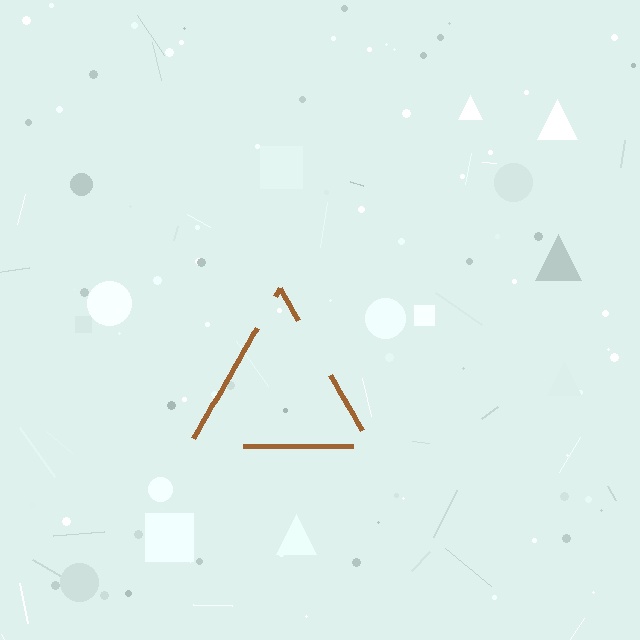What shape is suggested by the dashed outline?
The dashed outline suggests a triangle.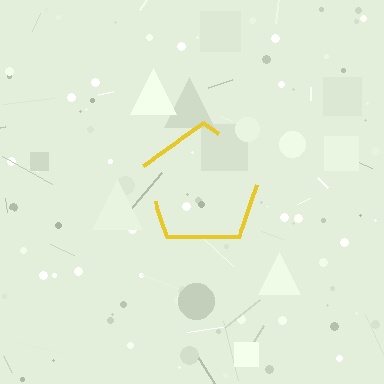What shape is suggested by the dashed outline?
The dashed outline suggests a pentagon.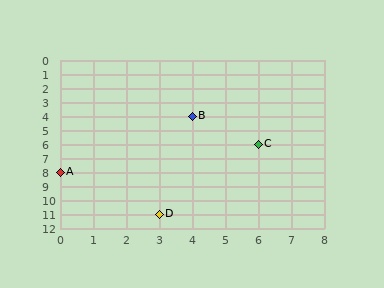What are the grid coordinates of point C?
Point C is at grid coordinates (6, 6).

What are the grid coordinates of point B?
Point B is at grid coordinates (4, 4).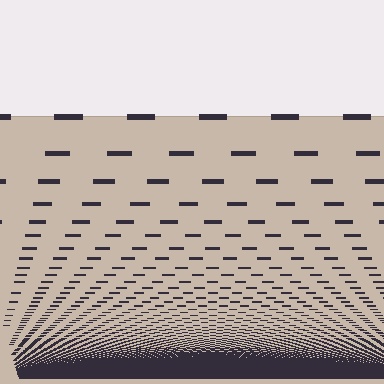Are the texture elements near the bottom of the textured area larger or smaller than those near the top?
Smaller. The gradient is inverted — elements near the bottom are smaller and denser.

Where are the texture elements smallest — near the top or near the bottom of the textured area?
Near the bottom.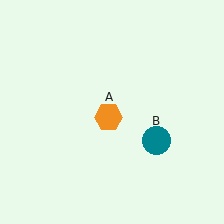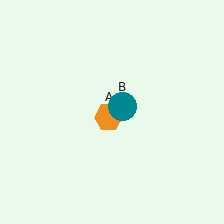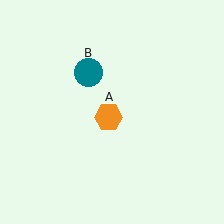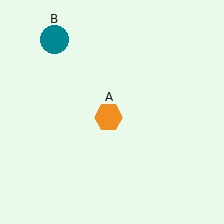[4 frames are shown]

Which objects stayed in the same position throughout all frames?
Orange hexagon (object A) remained stationary.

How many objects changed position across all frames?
1 object changed position: teal circle (object B).